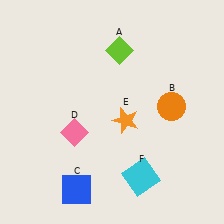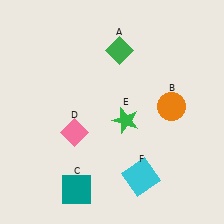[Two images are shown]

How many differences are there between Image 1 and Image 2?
There are 3 differences between the two images.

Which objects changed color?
A changed from lime to green. C changed from blue to teal. E changed from orange to green.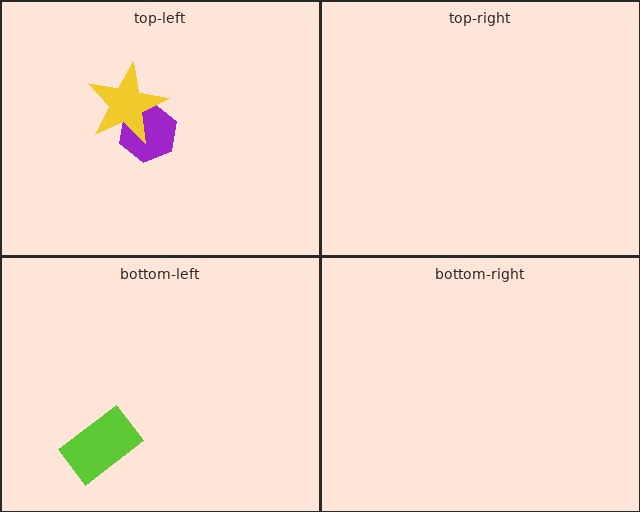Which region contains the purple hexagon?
The top-left region.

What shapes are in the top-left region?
The purple hexagon, the yellow star.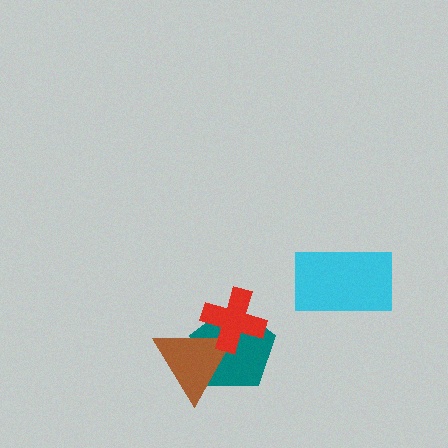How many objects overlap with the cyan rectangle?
0 objects overlap with the cyan rectangle.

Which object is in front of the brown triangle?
The red cross is in front of the brown triangle.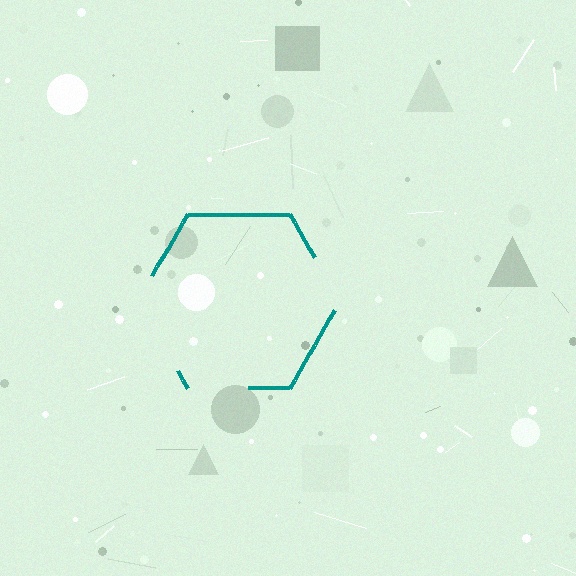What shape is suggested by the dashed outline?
The dashed outline suggests a hexagon.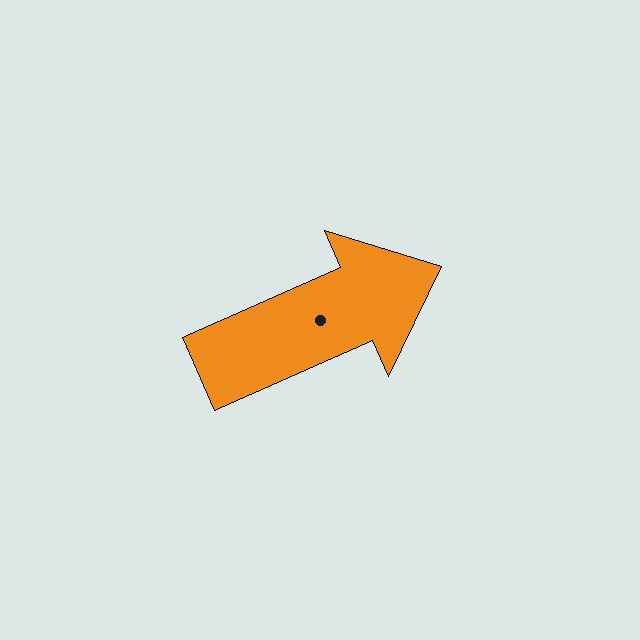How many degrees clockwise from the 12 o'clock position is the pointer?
Approximately 66 degrees.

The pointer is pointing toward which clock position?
Roughly 2 o'clock.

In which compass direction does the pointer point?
Northeast.